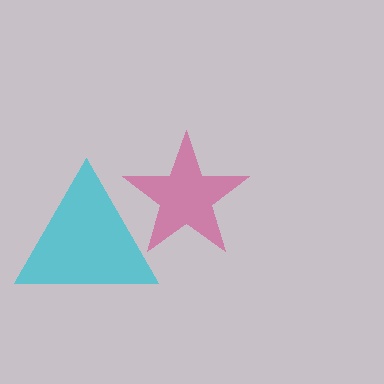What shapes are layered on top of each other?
The layered shapes are: a magenta star, a cyan triangle.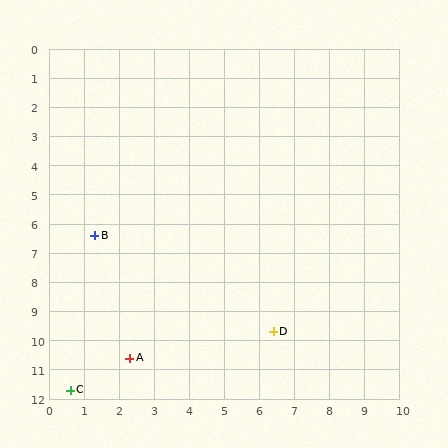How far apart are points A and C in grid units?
Points A and C are about 2.0 grid units apart.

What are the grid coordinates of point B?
Point B is at approximately (1.3, 6.4).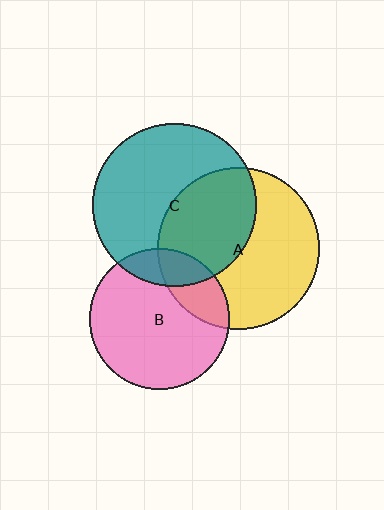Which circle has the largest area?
Circle C (teal).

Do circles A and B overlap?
Yes.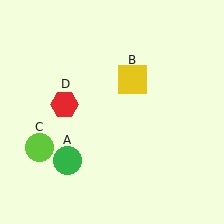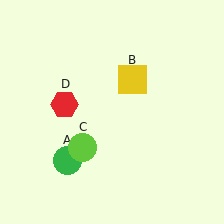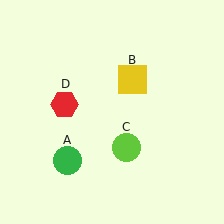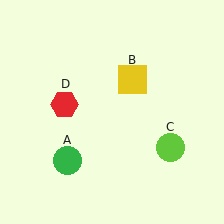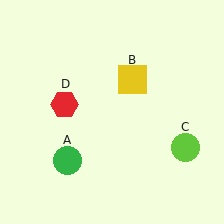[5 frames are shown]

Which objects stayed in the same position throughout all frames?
Green circle (object A) and yellow square (object B) and red hexagon (object D) remained stationary.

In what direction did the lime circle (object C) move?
The lime circle (object C) moved right.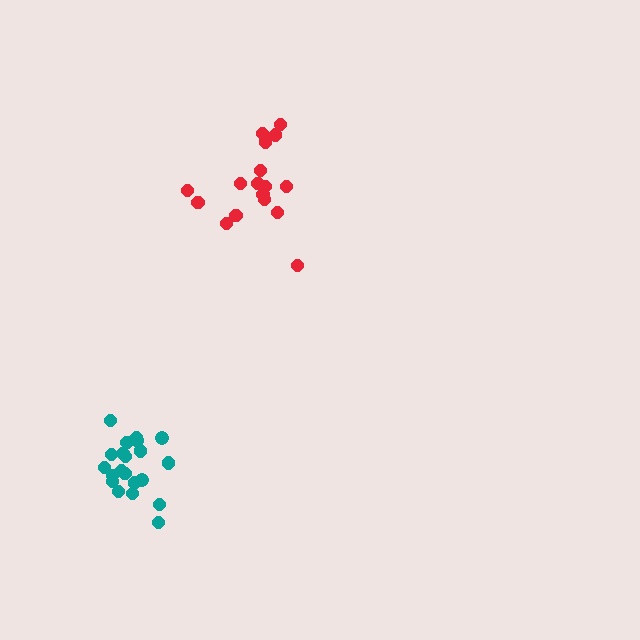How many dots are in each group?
Group 1: 17 dots, Group 2: 21 dots (38 total).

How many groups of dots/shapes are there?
There are 2 groups.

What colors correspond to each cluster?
The clusters are colored: red, teal.